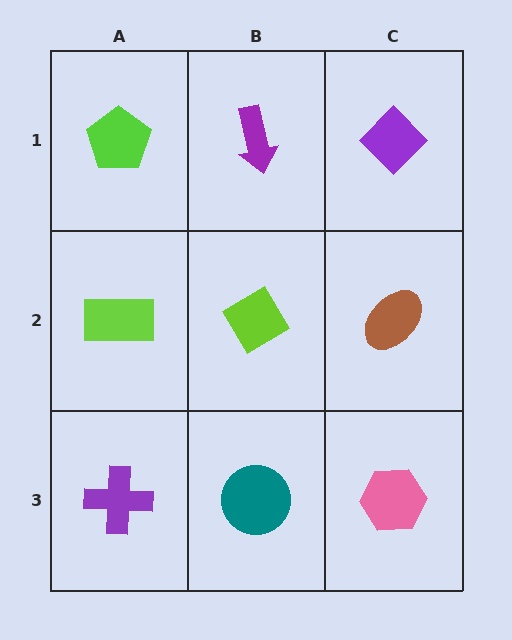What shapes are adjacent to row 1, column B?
A lime diamond (row 2, column B), a lime pentagon (row 1, column A), a purple diamond (row 1, column C).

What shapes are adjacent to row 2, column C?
A purple diamond (row 1, column C), a pink hexagon (row 3, column C), a lime diamond (row 2, column B).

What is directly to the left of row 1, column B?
A lime pentagon.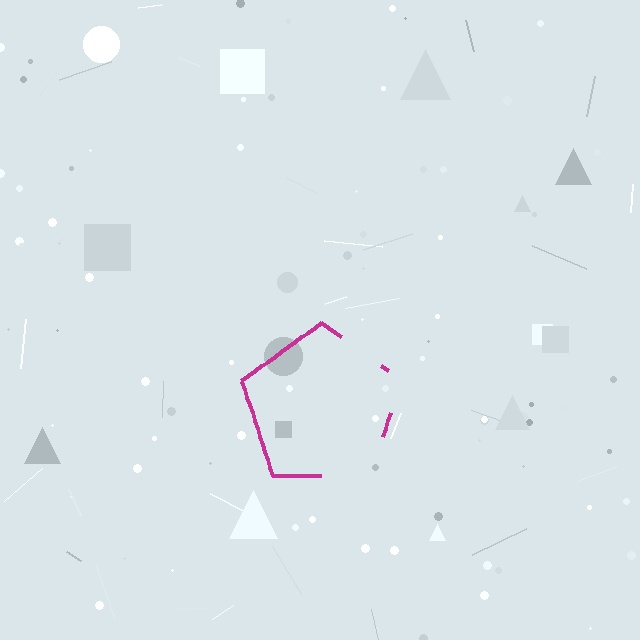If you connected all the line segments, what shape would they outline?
They would outline a pentagon.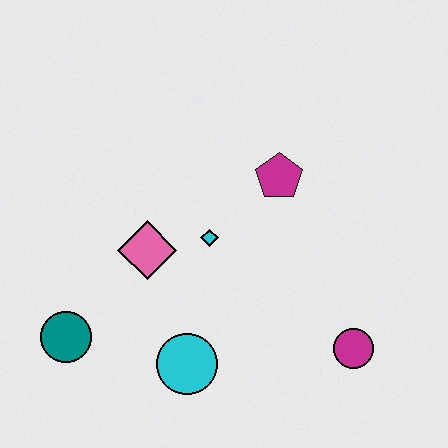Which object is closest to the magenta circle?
The cyan circle is closest to the magenta circle.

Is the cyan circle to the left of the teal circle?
No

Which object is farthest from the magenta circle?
The teal circle is farthest from the magenta circle.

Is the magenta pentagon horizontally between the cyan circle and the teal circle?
No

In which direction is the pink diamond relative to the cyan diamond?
The pink diamond is to the left of the cyan diamond.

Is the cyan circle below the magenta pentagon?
Yes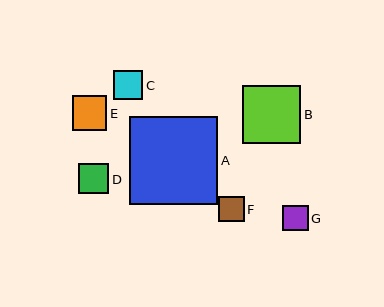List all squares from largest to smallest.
From largest to smallest: A, B, E, D, C, G, F.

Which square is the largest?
Square A is the largest with a size of approximately 88 pixels.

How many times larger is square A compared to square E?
Square A is approximately 2.6 times the size of square E.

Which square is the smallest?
Square F is the smallest with a size of approximately 25 pixels.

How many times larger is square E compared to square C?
Square E is approximately 1.2 times the size of square C.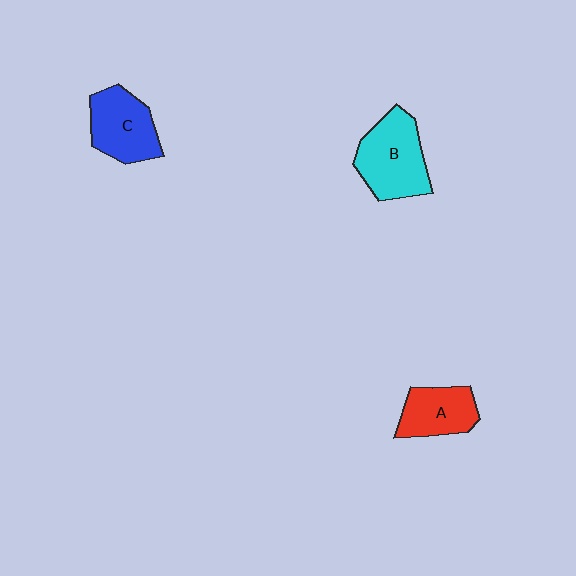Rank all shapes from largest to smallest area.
From largest to smallest: B (cyan), C (blue), A (red).